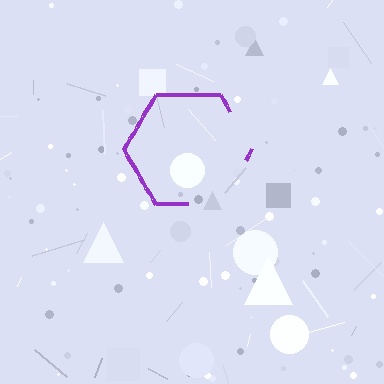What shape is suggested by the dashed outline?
The dashed outline suggests a hexagon.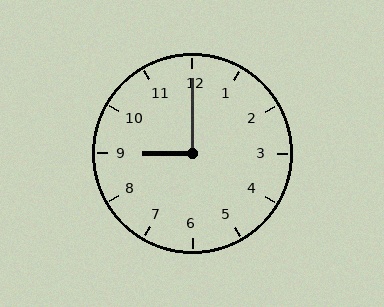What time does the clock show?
9:00.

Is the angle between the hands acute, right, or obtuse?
It is right.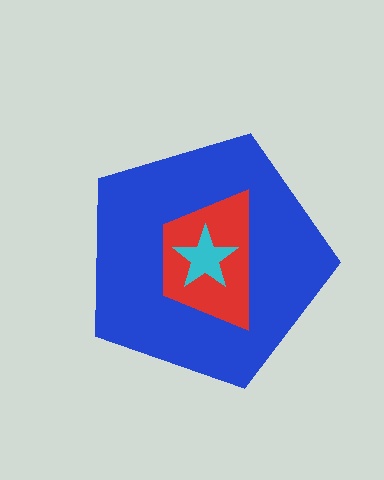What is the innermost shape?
The cyan star.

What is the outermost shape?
The blue pentagon.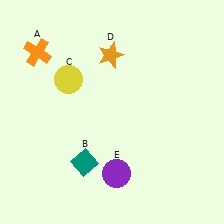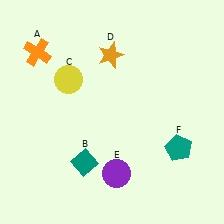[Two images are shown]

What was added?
A teal pentagon (F) was added in Image 2.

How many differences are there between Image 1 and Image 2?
There is 1 difference between the two images.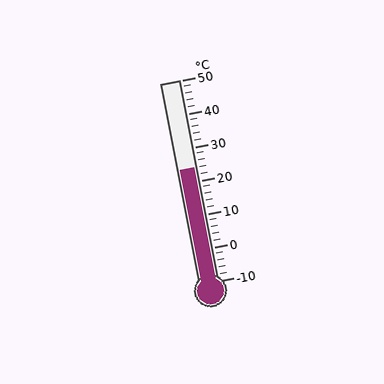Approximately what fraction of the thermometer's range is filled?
The thermometer is filled to approximately 55% of its range.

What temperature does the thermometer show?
The thermometer shows approximately 24°C.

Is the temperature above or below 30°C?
The temperature is below 30°C.